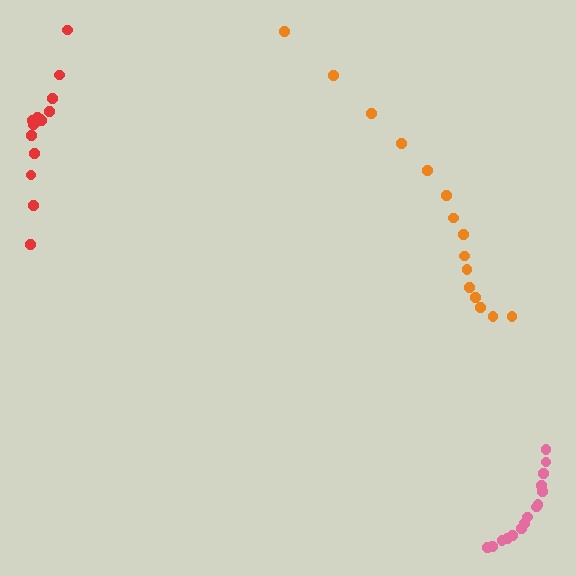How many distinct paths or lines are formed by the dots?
There are 3 distinct paths.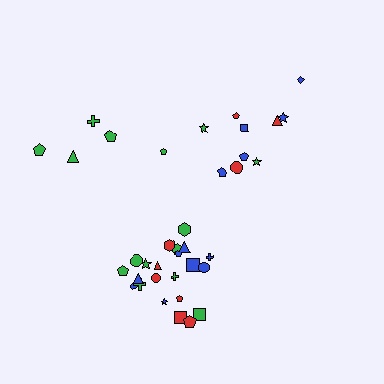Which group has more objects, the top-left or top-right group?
The top-right group.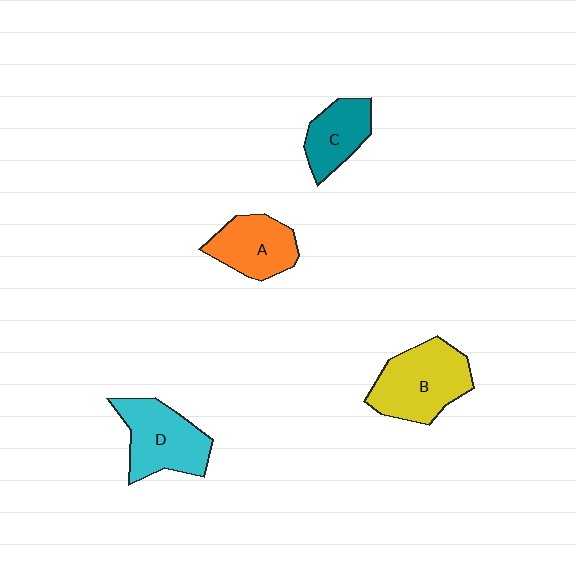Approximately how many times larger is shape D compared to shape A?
Approximately 1.2 times.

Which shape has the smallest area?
Shape C (teal).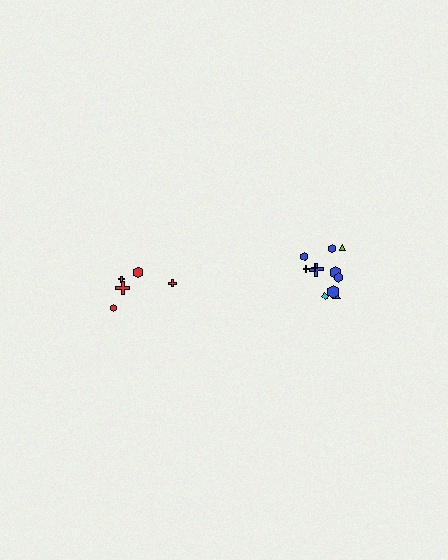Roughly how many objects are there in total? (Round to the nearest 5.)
Roughly 15 objects in total.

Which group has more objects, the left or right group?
The right group.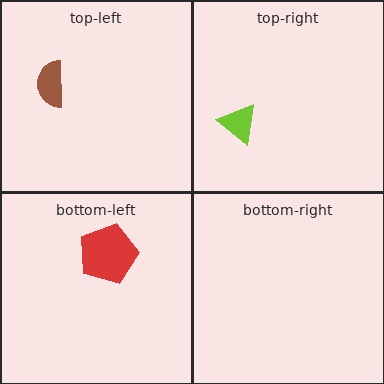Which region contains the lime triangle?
The top-right region.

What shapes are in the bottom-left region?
The red pentagon.